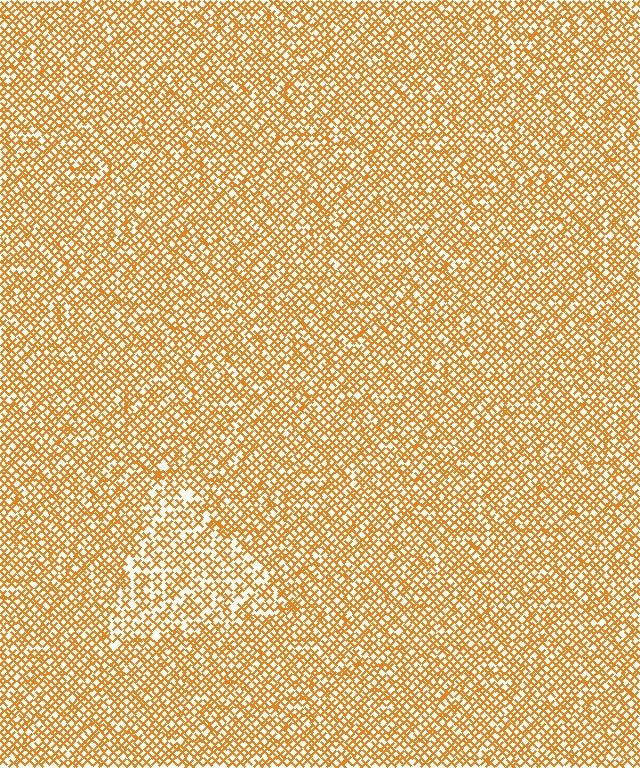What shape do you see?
I see a triangle.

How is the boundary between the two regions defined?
The boundary is defined by a change in element density (approximately 1.5x ratio). All elements are the same color, size, and shape.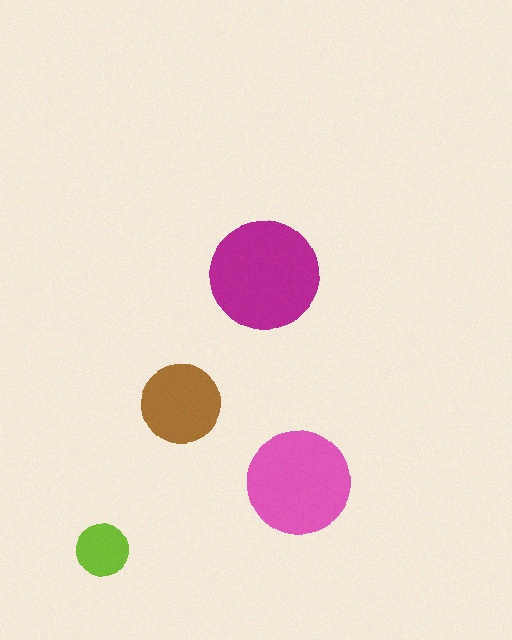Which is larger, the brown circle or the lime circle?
The brown one.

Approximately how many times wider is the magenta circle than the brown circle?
About 1.5 times wider.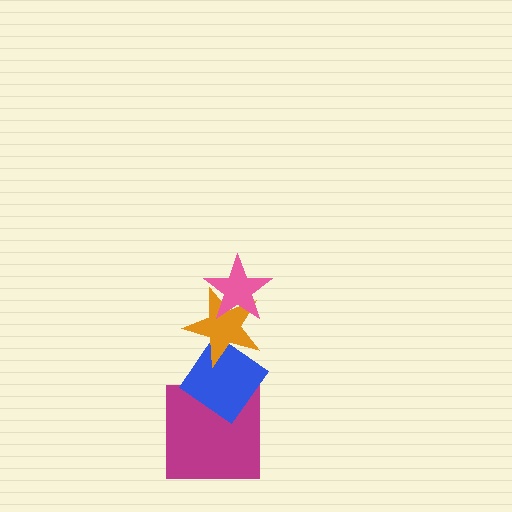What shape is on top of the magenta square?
The blue diamond is on top of the magenta square.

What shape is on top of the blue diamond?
The orange star is on top of the blue diamond.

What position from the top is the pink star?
The pink star is 1st from the top.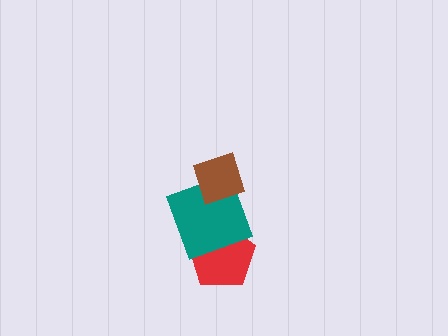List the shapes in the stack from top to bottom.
From top to bottom: the brown diamond, the teal square, the red pentagon.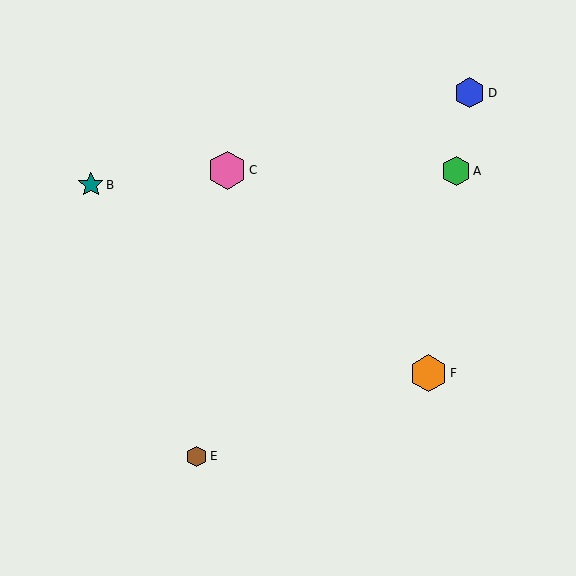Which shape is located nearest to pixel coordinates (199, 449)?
The brown hexagon (labeled E) at (197, 456) is nearest to that location.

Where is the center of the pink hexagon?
The center of the pink hexagon is at (227, 170).